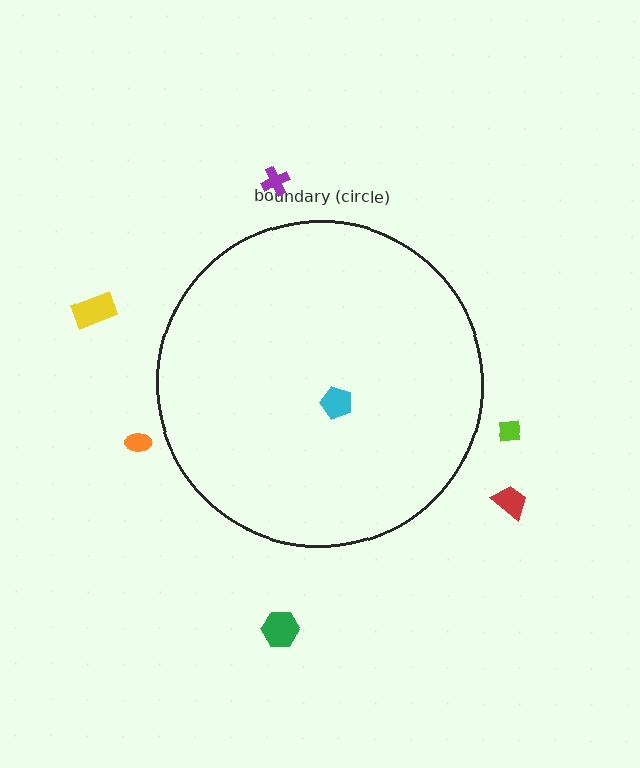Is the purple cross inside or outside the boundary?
Outside.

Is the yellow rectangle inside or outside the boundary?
Outside.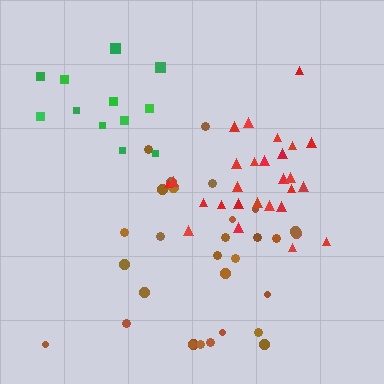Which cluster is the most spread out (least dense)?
Brown.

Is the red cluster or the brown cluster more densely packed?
Red.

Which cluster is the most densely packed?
Red.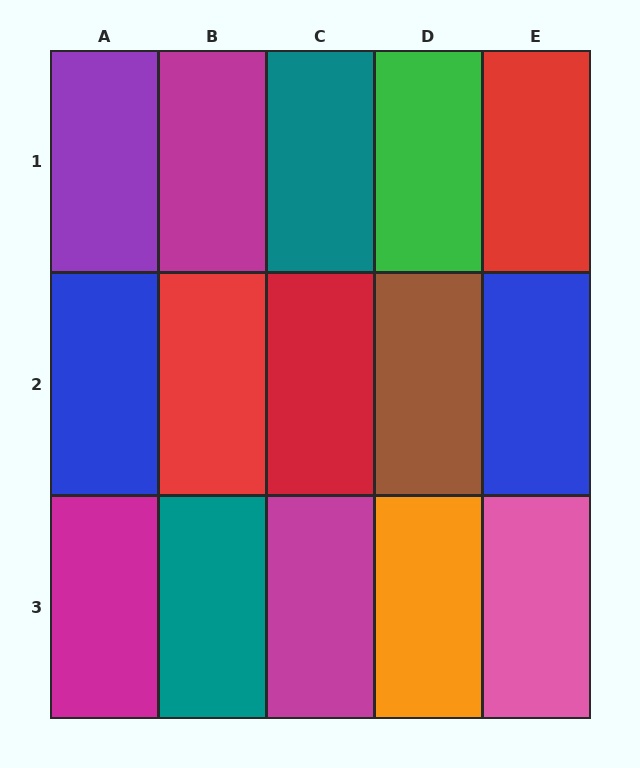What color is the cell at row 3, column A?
Magenta.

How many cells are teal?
2 cells are teal.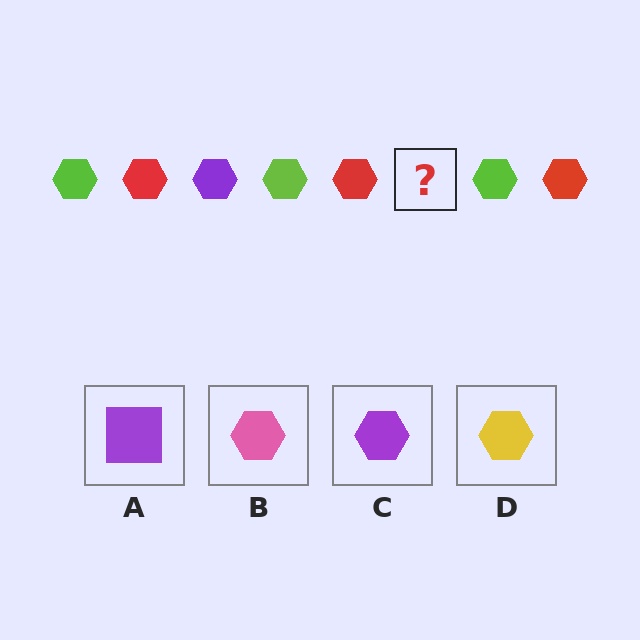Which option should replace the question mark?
Option C.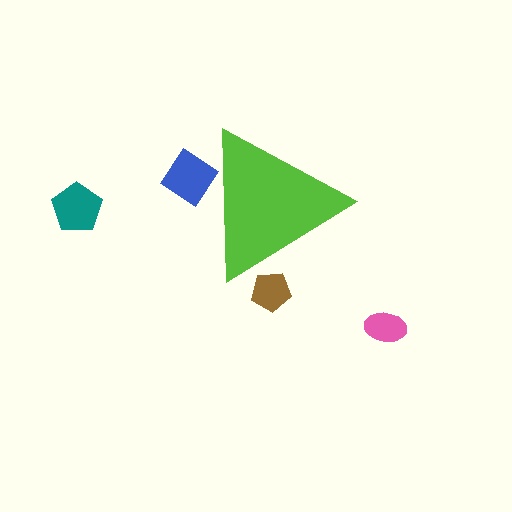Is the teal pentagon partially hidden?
No, the teal pentagon is fully visible.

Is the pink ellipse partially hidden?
No, the pink ellipse is fully visible.